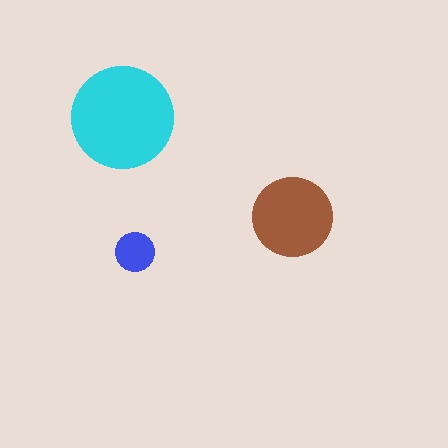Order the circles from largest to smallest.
the cyan one, the brown one, the blue one.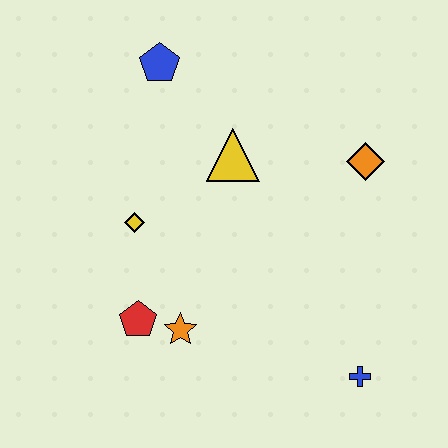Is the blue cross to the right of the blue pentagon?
Yes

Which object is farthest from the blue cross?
The blue pentagon is farthest from the blue cross.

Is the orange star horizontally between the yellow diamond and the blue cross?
Yes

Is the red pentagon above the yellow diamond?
No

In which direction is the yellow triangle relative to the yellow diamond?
The yellow triangle is to the right of the yellow diamond.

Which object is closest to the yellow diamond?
The red pentagon is closest to the yellow diamond.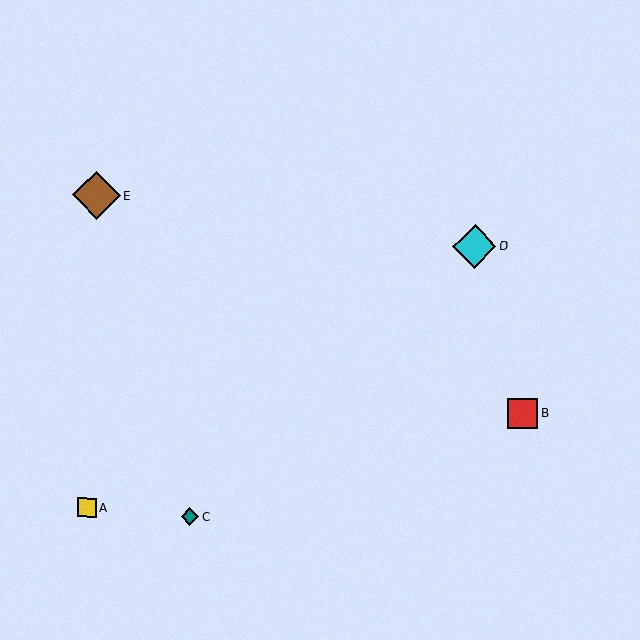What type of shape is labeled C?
Shape C is a teal diamond.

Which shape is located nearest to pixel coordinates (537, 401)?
The red square (labeled B) at (523, 414) is nearest to that location.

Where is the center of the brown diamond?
The center of the brown diamond is at (96, 196).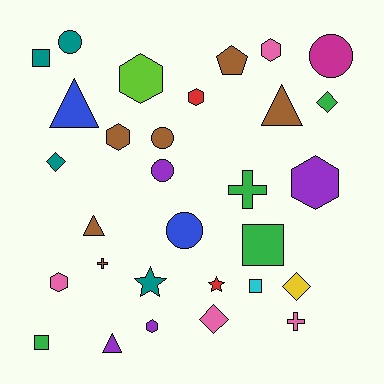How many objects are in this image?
There are 30 objects.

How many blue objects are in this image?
There are 2 blue objects.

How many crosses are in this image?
There are 3 crosses.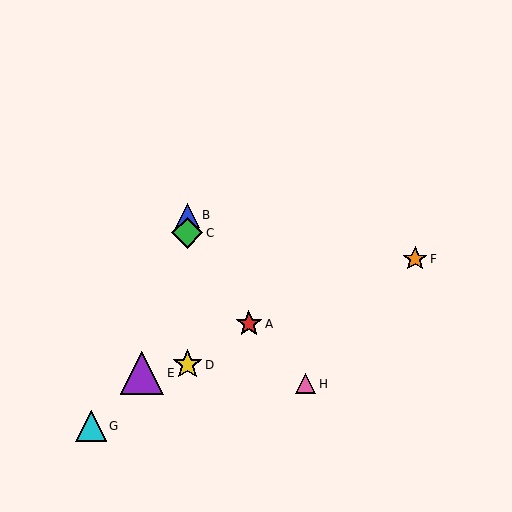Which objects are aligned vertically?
Objects B, C, D are aligned vertically.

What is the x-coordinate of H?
Object H is at x≈306.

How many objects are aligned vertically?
3 objects (B, C, D) are aligned vertically.